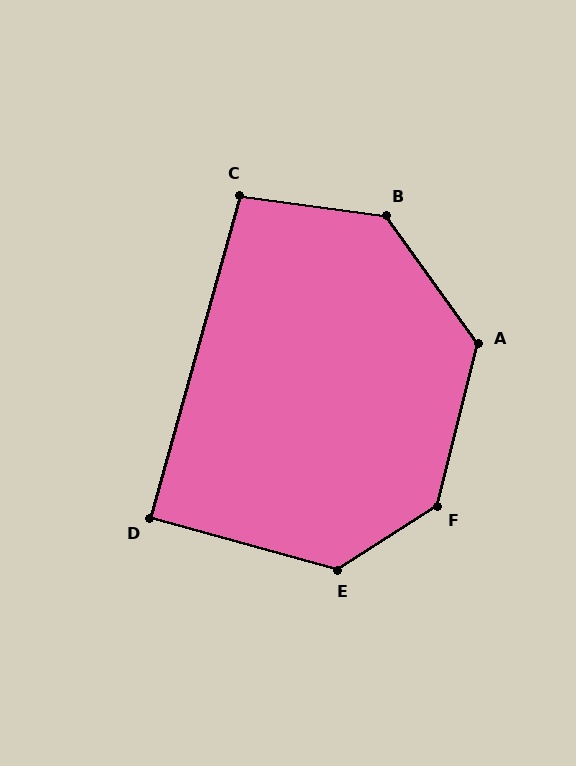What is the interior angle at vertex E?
Approximately 132 degrees (obtuse).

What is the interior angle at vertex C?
Approximately 98 degrees (obtuse).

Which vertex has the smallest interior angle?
D, at approximately 90 degrees.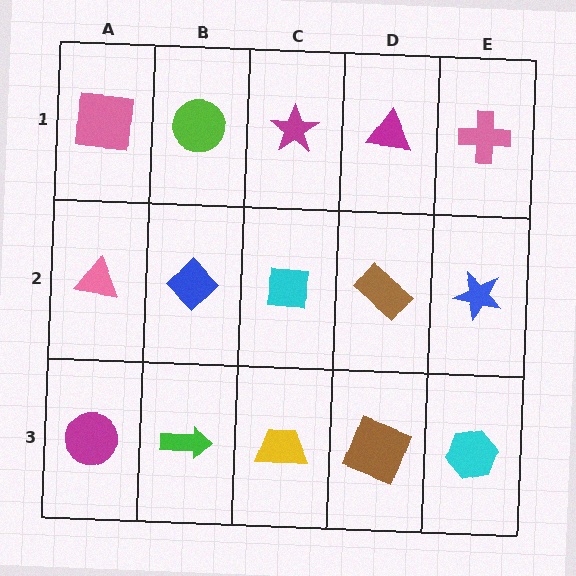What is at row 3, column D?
A brown square.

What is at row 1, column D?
A magenta triangle.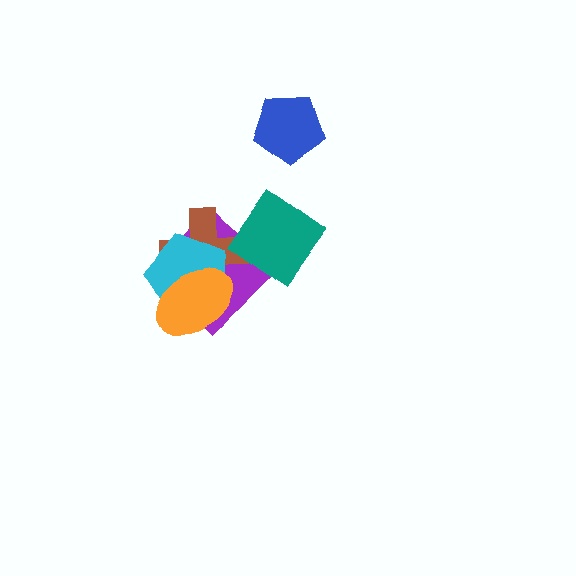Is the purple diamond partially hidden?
Yes, it is partially covered by another shape.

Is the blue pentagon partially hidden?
No, no other shape covers it.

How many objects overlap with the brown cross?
4 objects overlap with the brown cross.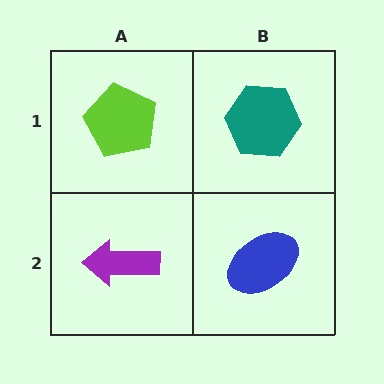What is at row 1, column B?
A teal hexagon.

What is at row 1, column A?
A lime pentagon.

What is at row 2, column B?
A blue ellipse.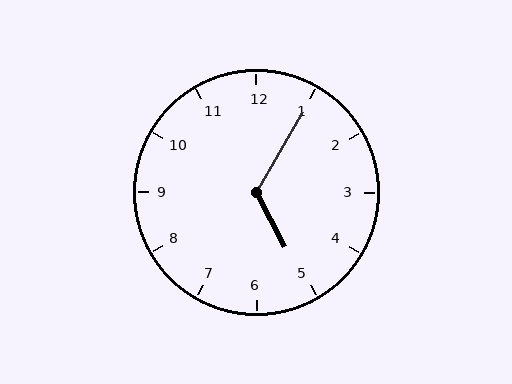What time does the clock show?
5:05.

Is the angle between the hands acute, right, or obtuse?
It is obtuse.